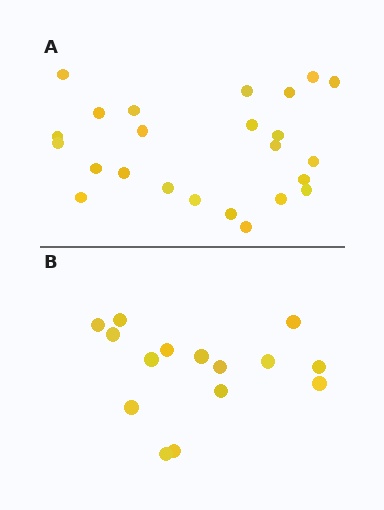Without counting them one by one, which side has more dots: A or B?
Region A (the top region) has more dots.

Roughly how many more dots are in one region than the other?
Region A has roughly 8 or so more dots than region B.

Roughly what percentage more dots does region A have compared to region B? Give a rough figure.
About 60% more.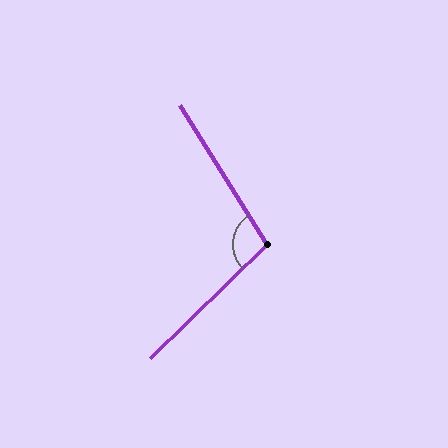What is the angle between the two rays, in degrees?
Approximately 102 degrees.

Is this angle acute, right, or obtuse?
It is obtuse.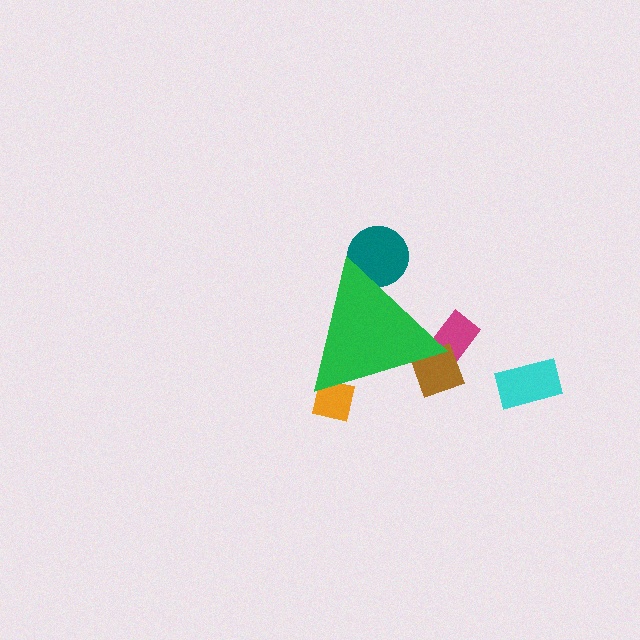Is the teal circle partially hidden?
Yes, the teal circle is partially hidden behind the green triangle.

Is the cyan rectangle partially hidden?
No, the cyan rectangle is fully visible.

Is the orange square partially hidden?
Yes, the orange square is partially hidden behind the green triangle.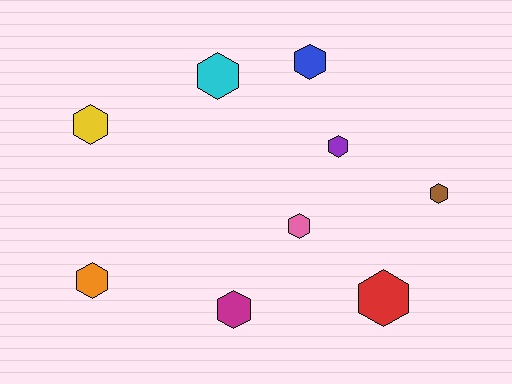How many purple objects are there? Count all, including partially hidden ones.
There is 1 purple object.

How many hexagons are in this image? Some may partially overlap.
There are 9 hexagons.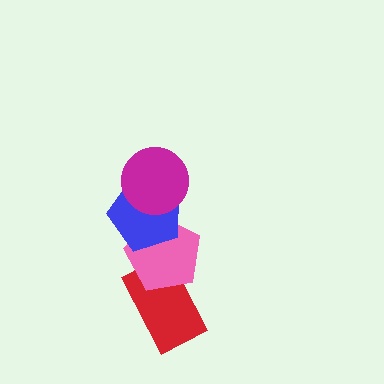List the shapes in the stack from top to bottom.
From top to bottom: the magenta circle, the blue pentagon, the pink pentagon, the red rectangle.